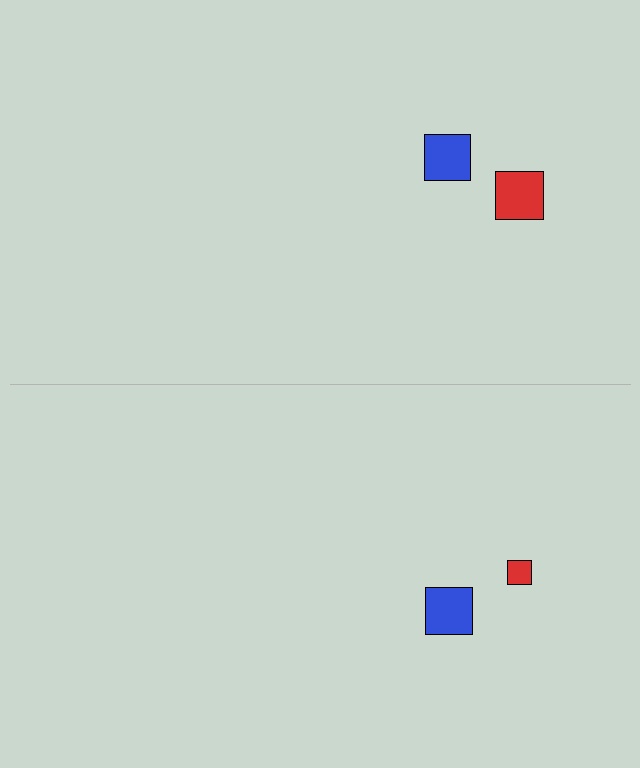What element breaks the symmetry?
The red square on the bottom side has a different size than its mirror counterpart.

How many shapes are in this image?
There are 4 shapes in this image.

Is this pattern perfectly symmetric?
No, the pattern is not perfectly symmetric. The red square on the bottom side has a different size than its mirror counterpart.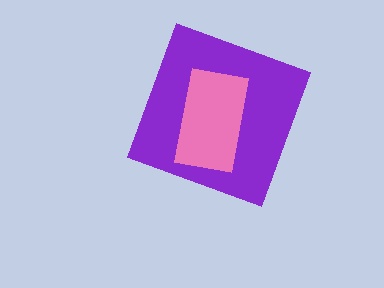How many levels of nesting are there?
2.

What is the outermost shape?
The purple diamond.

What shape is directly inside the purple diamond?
The pink rectangle.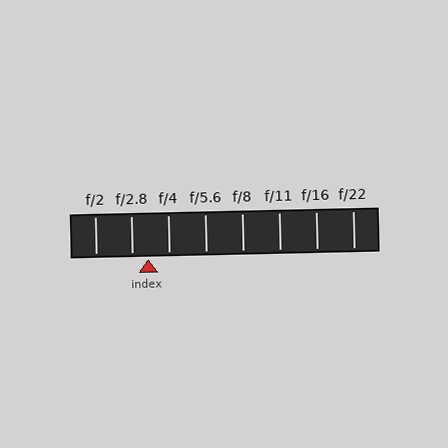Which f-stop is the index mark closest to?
The index mark is closest to f/2.8.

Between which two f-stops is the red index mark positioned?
The index mark is between f/2.8 and f/4.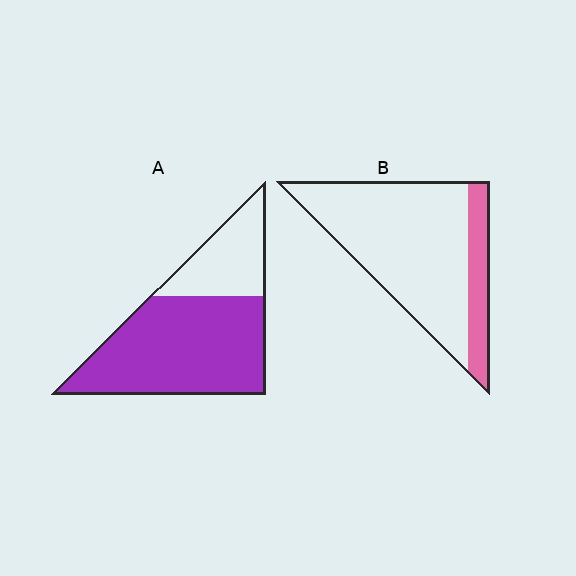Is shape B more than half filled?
No.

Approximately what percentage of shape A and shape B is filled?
A is approximately 70% and B is approximately 20%.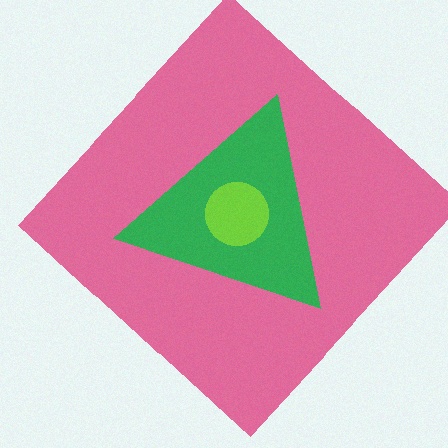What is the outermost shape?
The pink diamond.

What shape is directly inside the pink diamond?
The green triangle.